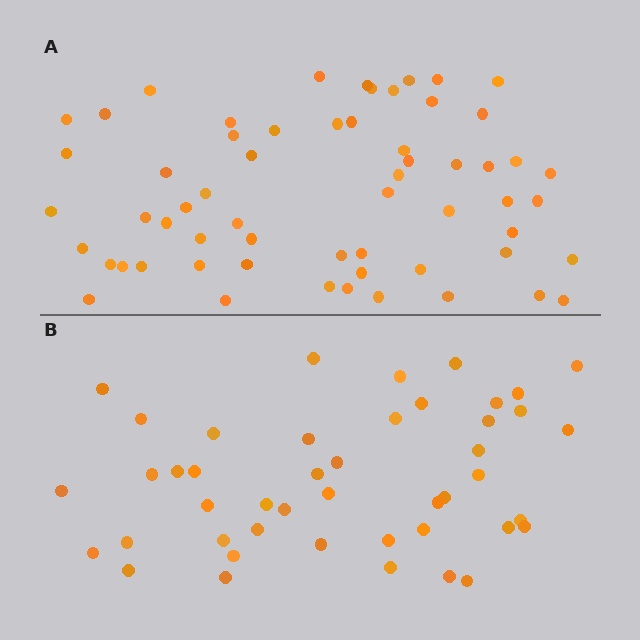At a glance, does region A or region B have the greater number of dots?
Region A (the top region) has more dots.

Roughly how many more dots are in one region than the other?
Region A has approximately 15 more dots than region B.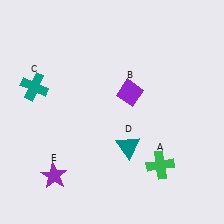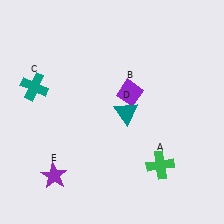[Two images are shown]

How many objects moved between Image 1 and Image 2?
1 object moved between the two images.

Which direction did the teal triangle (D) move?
The teal triangle (D) moved up.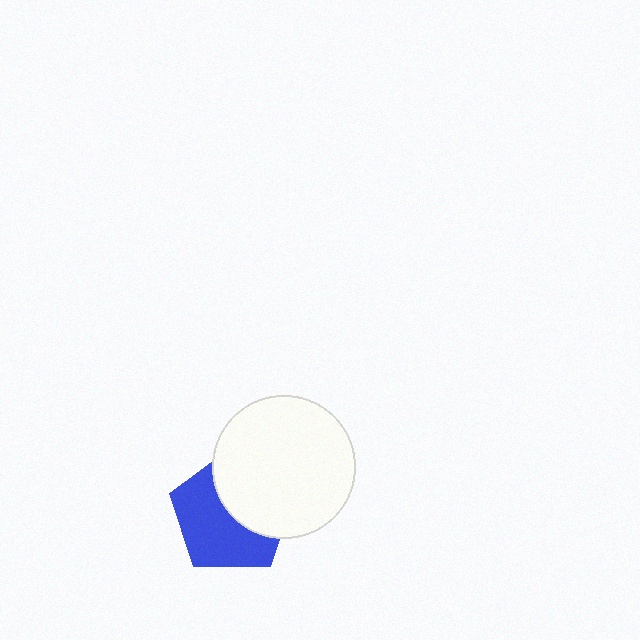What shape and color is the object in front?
The object in front is a white circle.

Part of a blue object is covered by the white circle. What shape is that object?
It is a pentagon.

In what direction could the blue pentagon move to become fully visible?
The blue pentagon could move toward the lower-left. That would shift it out from behind the white circle entirely.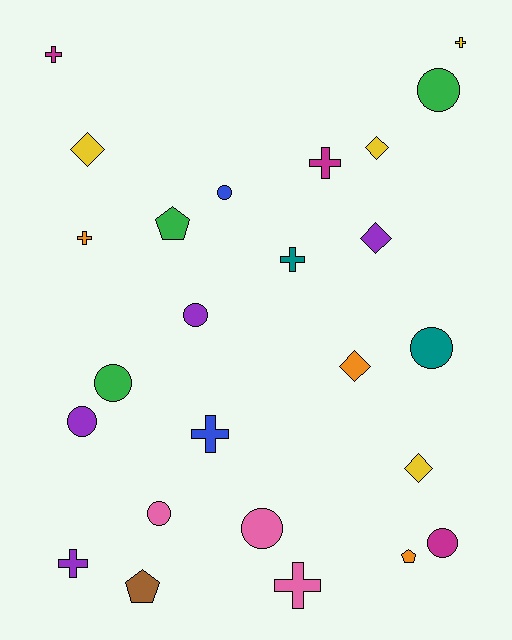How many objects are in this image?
There are 25 objects.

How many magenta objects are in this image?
There are 3 magenta objects.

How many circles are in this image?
There are 9 circles.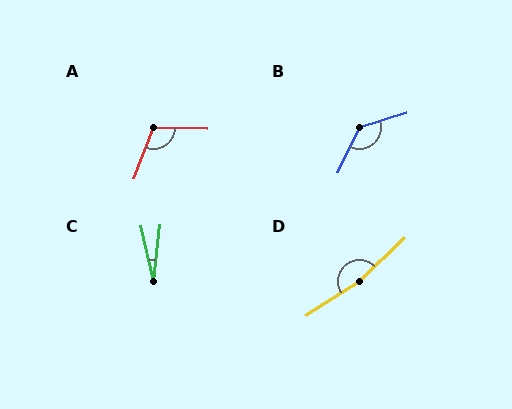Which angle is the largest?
D, at approximately 168 degrees.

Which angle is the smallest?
C, at approximately 20 degrees.